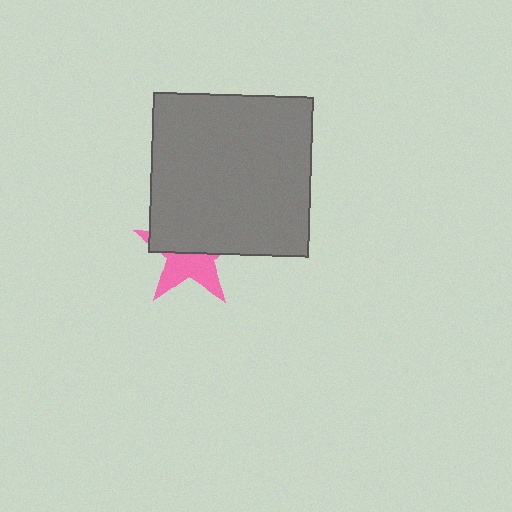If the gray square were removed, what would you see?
You would see the complete pink star.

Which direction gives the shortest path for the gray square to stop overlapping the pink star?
Moving up gives the shortest separation.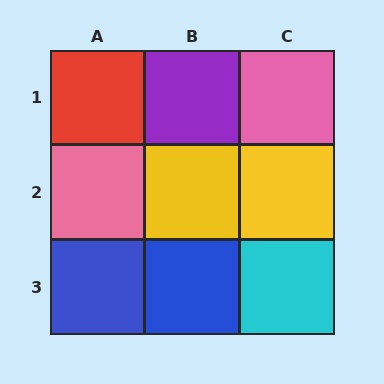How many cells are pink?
2 cells are pink.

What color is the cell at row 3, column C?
Cyan.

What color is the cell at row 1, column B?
Purple.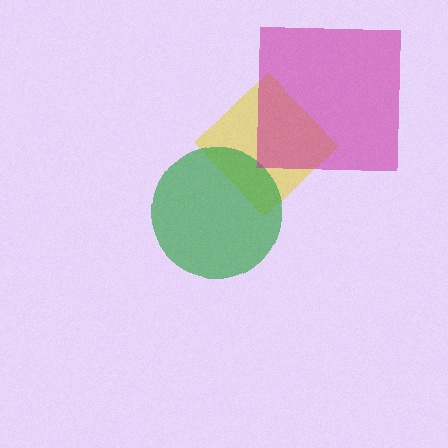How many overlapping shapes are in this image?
There are 3 overlapping shapes in the image.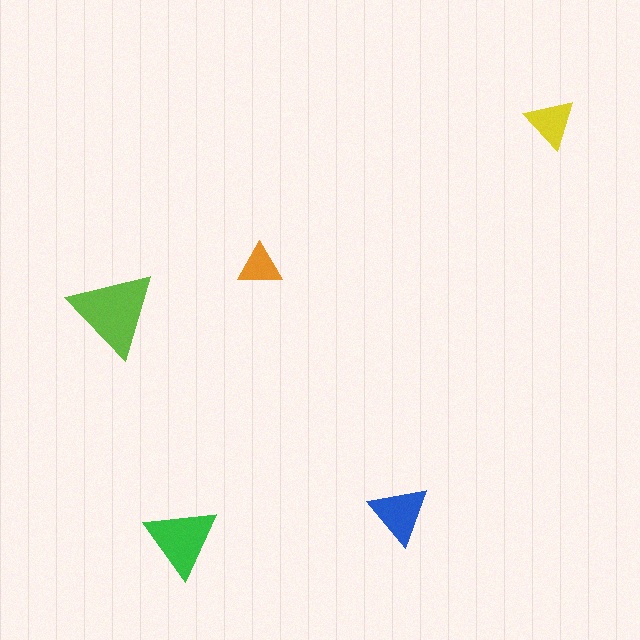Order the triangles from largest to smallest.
the lime one, the green one, the blue one, the yellow one, the orange one.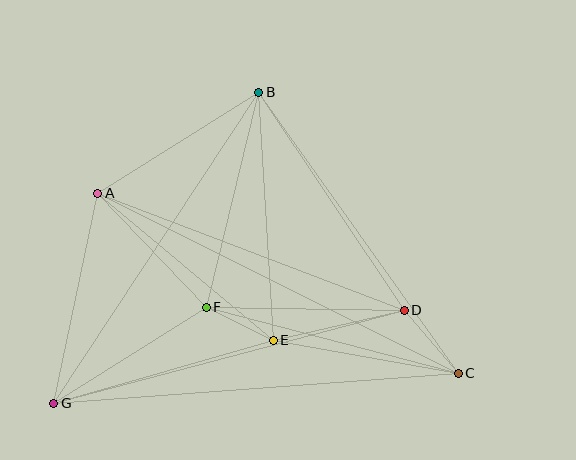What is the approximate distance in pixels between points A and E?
The distance between A and E is approximately 229 pixels.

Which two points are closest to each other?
Points E and F are closest to each other.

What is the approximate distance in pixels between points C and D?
The distance between C and D is approximately 83 pixels.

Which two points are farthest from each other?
Points C and G are farthest from each other.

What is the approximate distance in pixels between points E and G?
The distance between E and G is approximately 228 pixels.